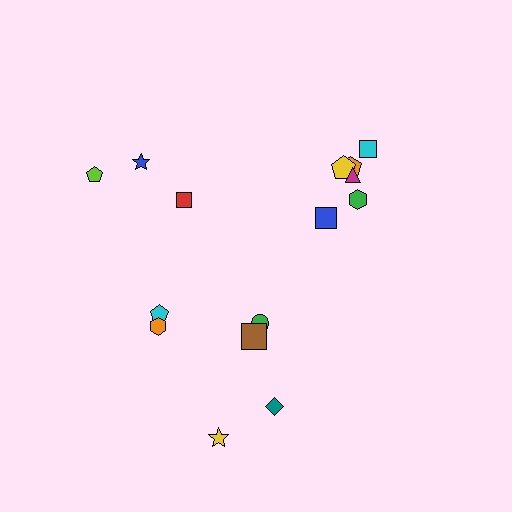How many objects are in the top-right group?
There are 6 objects.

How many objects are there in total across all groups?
There are 15 objects.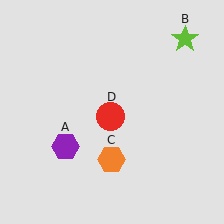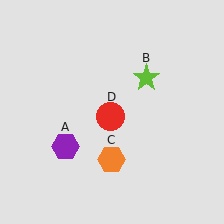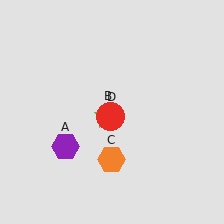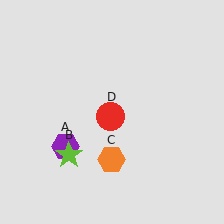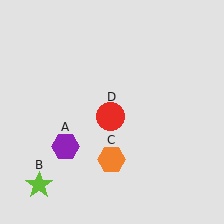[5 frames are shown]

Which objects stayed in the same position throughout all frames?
Purple hexagon (object A) and orange hexagon (object C) and red circle (object D) remained stationary.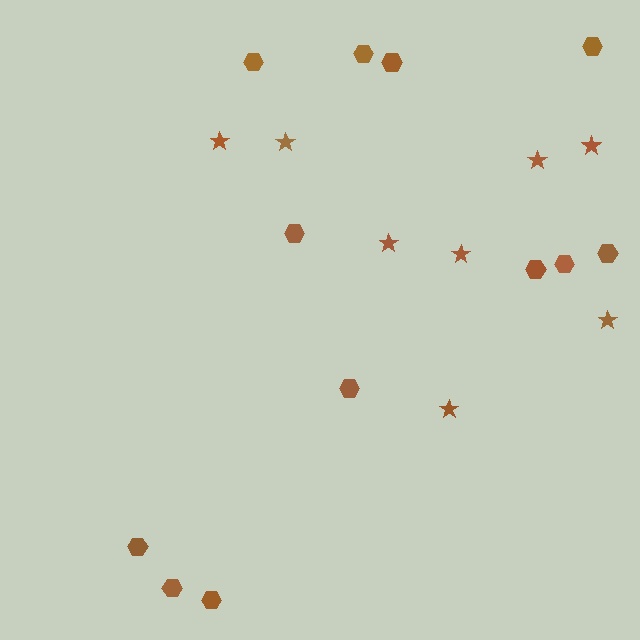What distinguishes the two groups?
There are 2 groups: one group of hexagons (12) and one group of stars (8).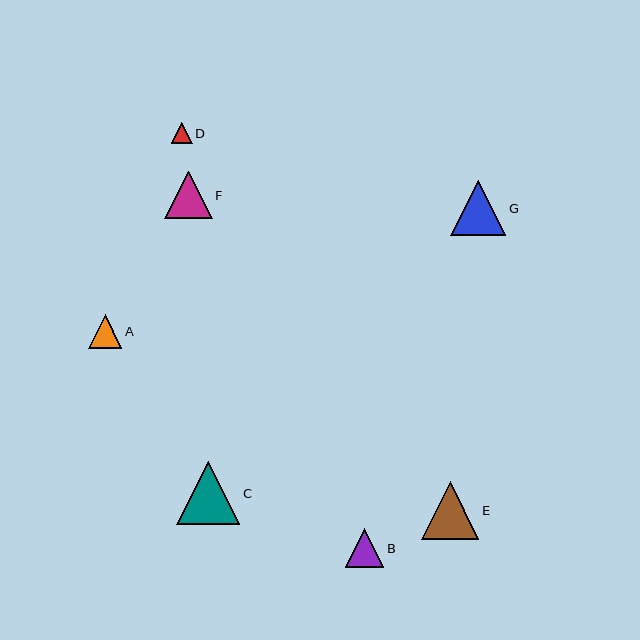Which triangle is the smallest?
Triangle D is the smallest with a size of approximately 21 pixels.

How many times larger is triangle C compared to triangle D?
Triangle C is approximately 3.0 times the size of triangle D.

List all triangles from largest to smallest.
From largest to smallest: C, E, G, F, B, A, D.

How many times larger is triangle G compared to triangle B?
Triangle G is approximately 1.4 times the size of triangle B.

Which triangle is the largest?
Triangle C is the largest with a size of approximately 63 pixels.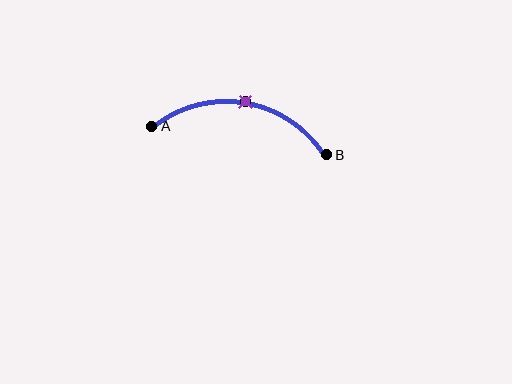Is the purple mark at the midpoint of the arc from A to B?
Yes. The purple mark lies on the arc at equal arc-length from both A and B — it is the arc midpoint.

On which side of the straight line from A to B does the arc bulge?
The arc bulges above the straight line connecting A and B.